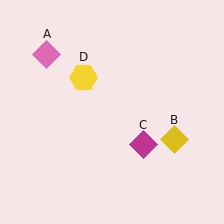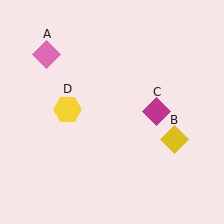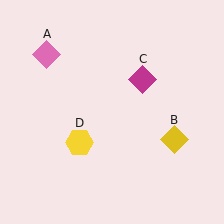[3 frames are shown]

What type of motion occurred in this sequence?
The magenta diamond (object C), yellow hexagon (object D) rotated counterclockwise around the center of the scene.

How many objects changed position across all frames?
2 objects changed position: magenta diamond (object C), yellow hexagon (object D).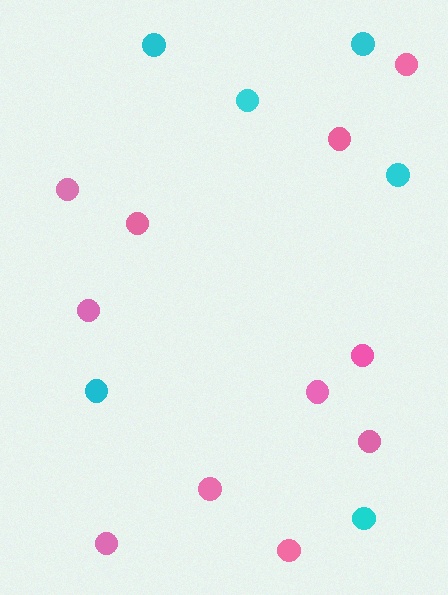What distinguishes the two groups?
There are 2 groups: one group of pink circles (11) and one group of cyan circles (6).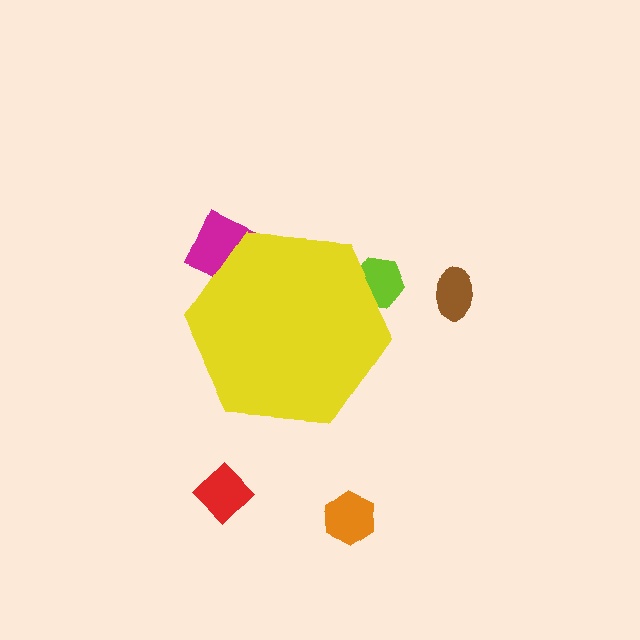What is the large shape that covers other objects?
A yellow hexagon.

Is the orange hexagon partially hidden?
No, the orange hexagon is fully visible.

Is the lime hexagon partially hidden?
Yes, the lime hexagon is partially hidden behind the yellow hexagon.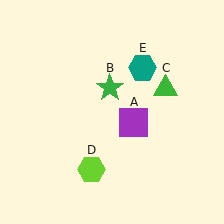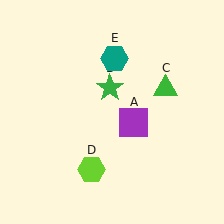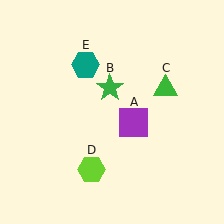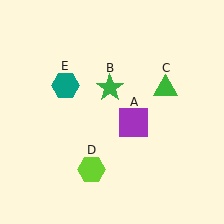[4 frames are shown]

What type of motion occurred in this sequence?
The teal hexagon (object E) rotated counterclockwise around the center of the scene.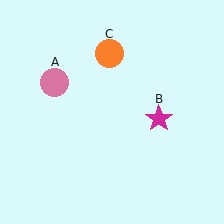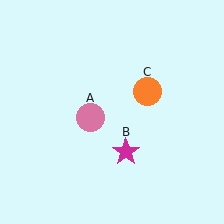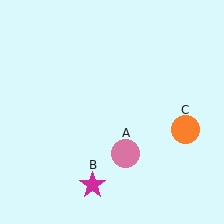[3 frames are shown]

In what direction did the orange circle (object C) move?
The orange circle (object C) moved down and to the right.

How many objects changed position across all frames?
3 objects changed position: pink circle (object A), magenta star (object B), orange circle (object C).